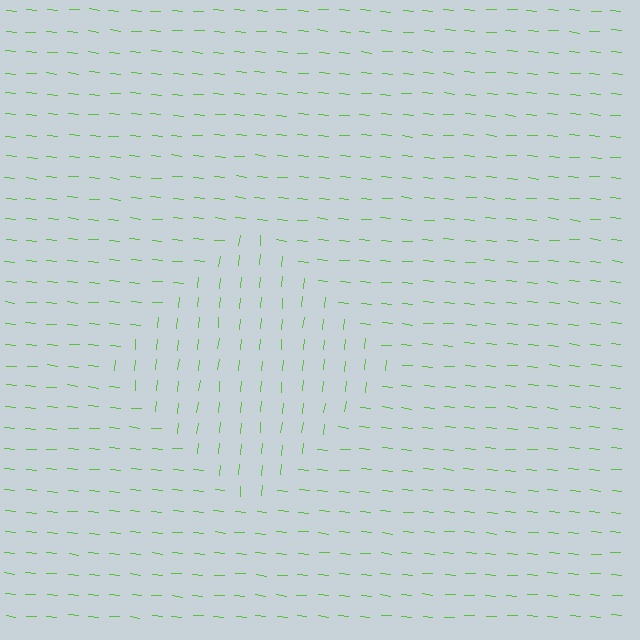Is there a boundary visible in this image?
Yes, there is a texture boundary formed by a change in line orientation.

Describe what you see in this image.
The image is filled with small lime line segments. A diamond region in the image has lines oriented differently from the surrounding lines, creating a visible texture boundary.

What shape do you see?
I see a diamond.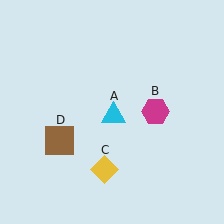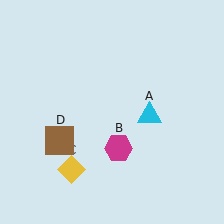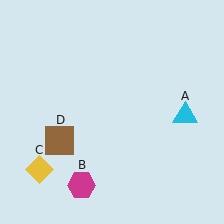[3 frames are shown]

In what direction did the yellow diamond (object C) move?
The yellow diamond (object C) moved left.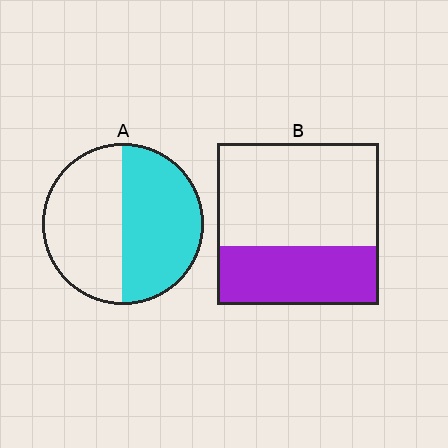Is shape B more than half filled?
No.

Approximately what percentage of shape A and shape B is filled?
A is approximately 50% and B is approximately 35%.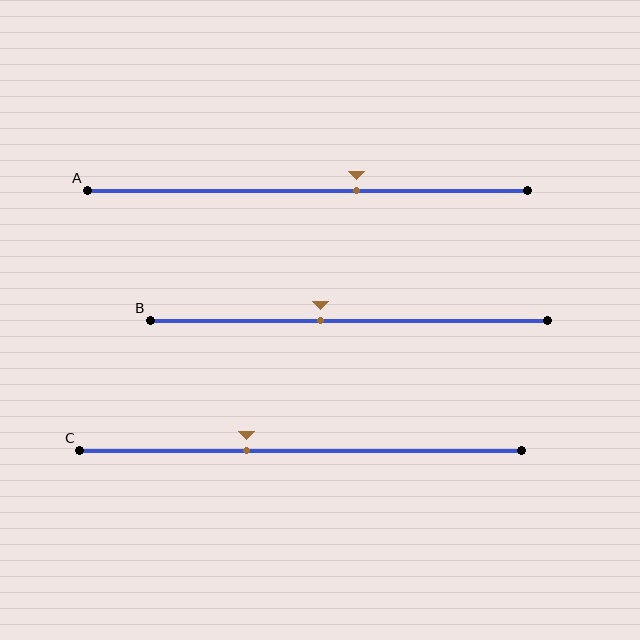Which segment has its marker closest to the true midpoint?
Segment B has its marker closest to the true midpoint.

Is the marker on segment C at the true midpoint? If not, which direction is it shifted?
No, the marker on segment C is shifted to the left by about 12% of the segment length.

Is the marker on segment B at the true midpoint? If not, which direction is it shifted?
No, the marker on segment B is shifted to the left by about 7% of the segment length.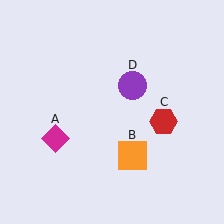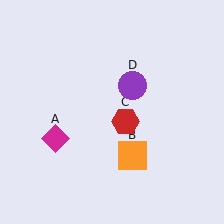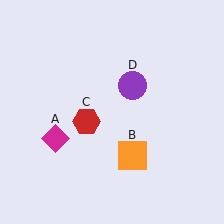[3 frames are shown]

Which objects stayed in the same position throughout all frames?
Magenta diamond (object A) and orange square (object B) and purple circle (object D) remained stationary.